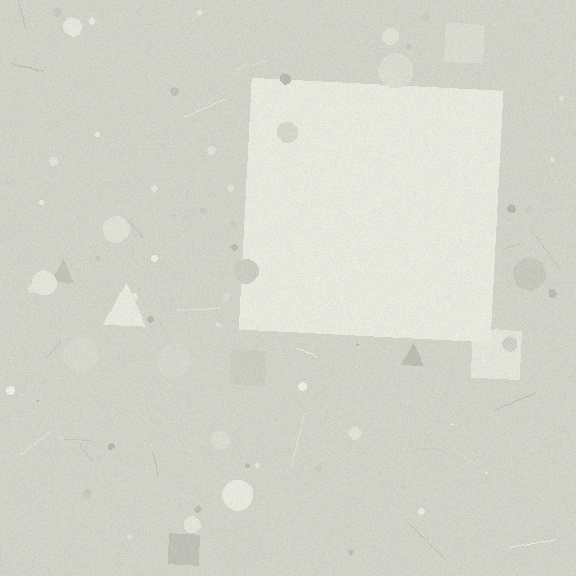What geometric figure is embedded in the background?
A square is embedded in the background.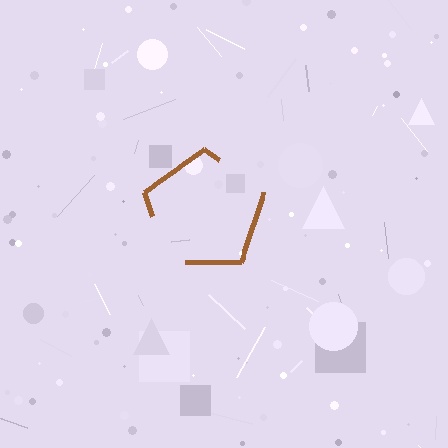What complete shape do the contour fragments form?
The contour fragments form a pentagon.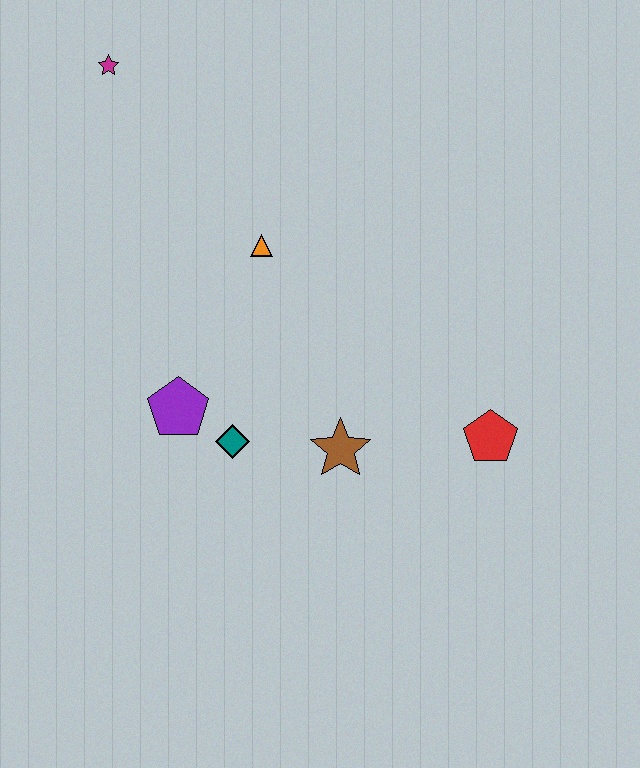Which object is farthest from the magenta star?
The red pentagon is farthest from the magenta star.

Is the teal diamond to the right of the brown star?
No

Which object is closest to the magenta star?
The orange triangle is closest to the magenta star.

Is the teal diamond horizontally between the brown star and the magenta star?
Yes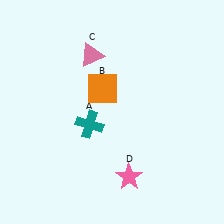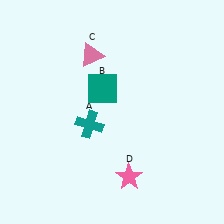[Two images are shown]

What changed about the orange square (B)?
In Image 1, B is orange. In Image 2, it changed to teal.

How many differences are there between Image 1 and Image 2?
There is 1 difference between the two images.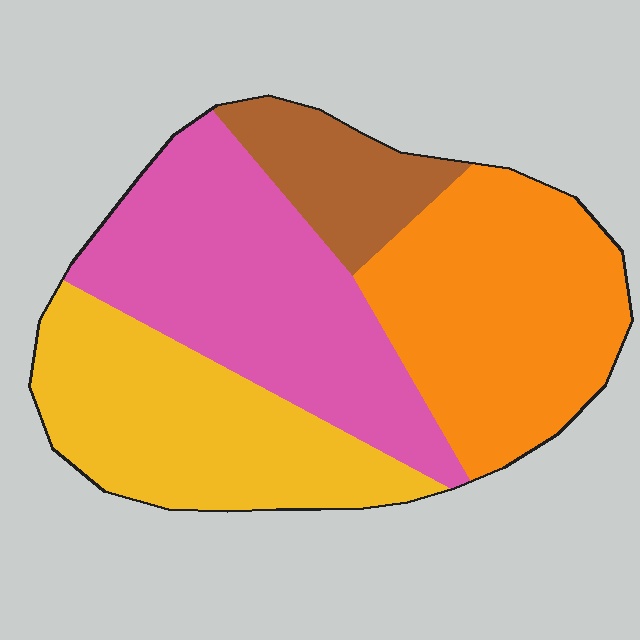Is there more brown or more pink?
Pink.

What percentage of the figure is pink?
Pink takes up between a sixth and a third of the figure.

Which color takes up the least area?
Brown, at roughly 10%.